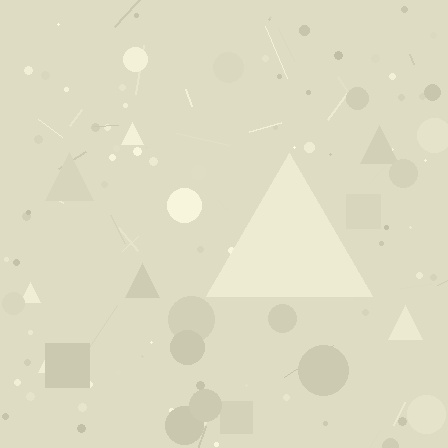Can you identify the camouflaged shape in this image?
The camouflaged shape is a triangle.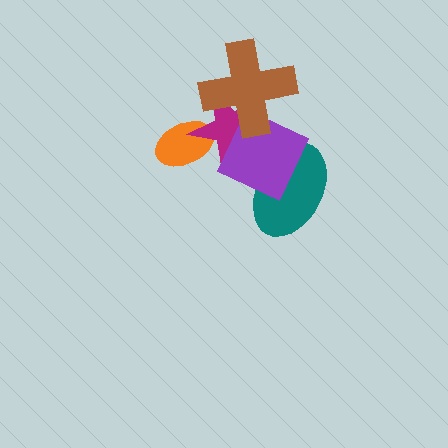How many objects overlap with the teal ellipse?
1 object overlaps with the teal ellipse.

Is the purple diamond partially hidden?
Yes, it is partially covered by another shape.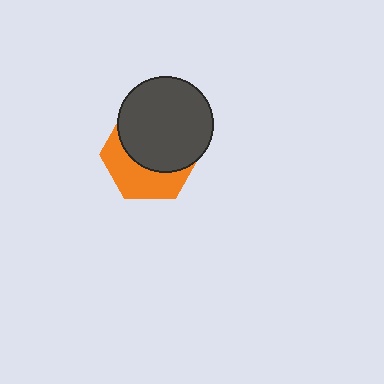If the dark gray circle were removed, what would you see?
You would see the complete orange hexagon.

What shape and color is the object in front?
The object in front is a dark gray circle.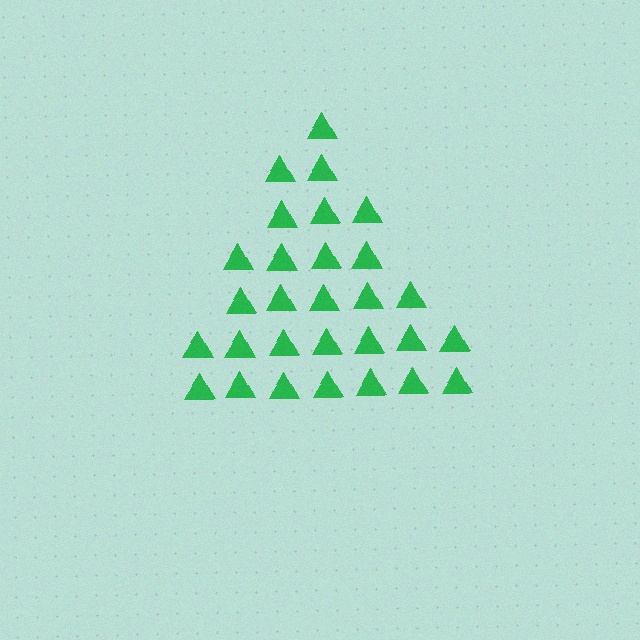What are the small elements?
The small elements are triangles.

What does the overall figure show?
The overall figure shows a triangle.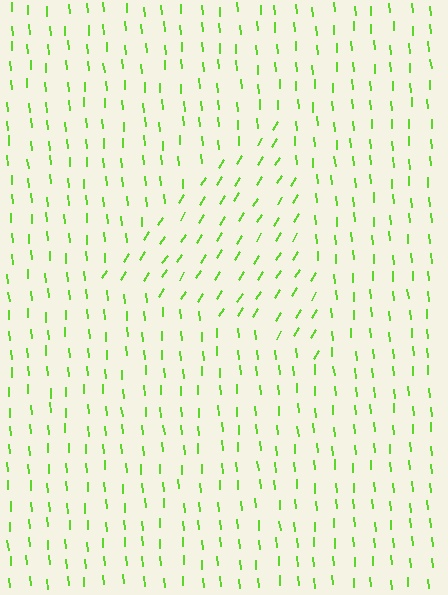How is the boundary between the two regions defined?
The boundary is defined purely by a change in line orientation (approximately 37 degrees difference). All lines are the same color and thickness.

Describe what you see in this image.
The image is filled with small lime line segments. A triangle region in the image has lines oriented differently from the surrounding lines, creating a visible texture boundary.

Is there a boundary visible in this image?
Yes, there is a texture boundary formed by a change in line orientation.